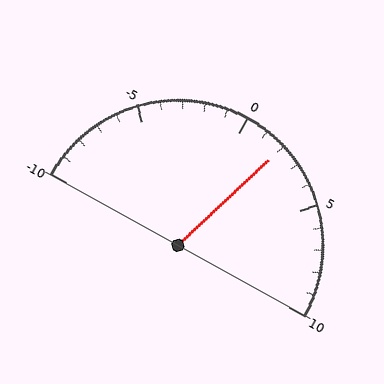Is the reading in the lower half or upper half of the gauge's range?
The reading is in the upper half of the range (-10 to 10).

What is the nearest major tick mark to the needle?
The nearest major tick mark is 0.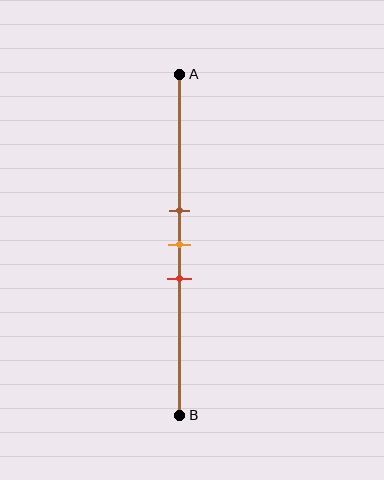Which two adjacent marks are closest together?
The brown and orange marks are the closest adjacent pair.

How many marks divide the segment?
There are 3 marks dividing the segment.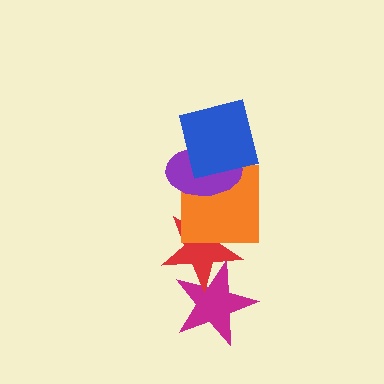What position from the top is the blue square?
The blue square is 1st from the top.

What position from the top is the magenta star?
The magenta star is 5th from the top.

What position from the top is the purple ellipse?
The purple ellipse is 2nd from the top.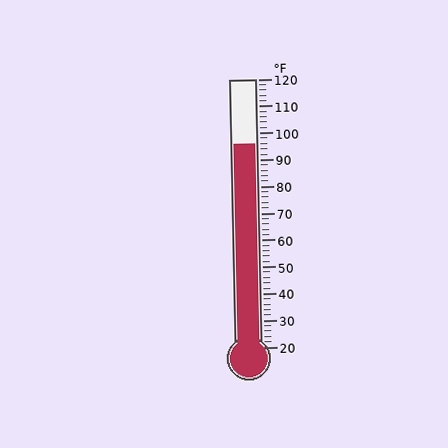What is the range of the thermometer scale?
The thermometer scale ranges from 20°F to 120°F.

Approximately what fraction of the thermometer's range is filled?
The thermometer is filled to approximately 75% of its range.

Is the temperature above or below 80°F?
The temperature is above 80°F.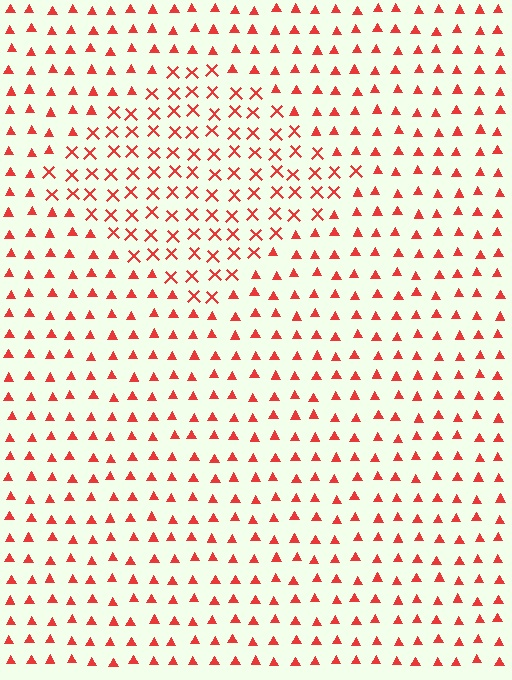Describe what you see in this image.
The image is filled with small red elements arranged in a uniform grid. A diamond-shaped region contains X marks, while the surrounding area contains triangles. The boundary is defined purely by the change in element shape.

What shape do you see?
I see a diamond.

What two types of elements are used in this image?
The image uses X marks inside the diamond region and triangles outside it.